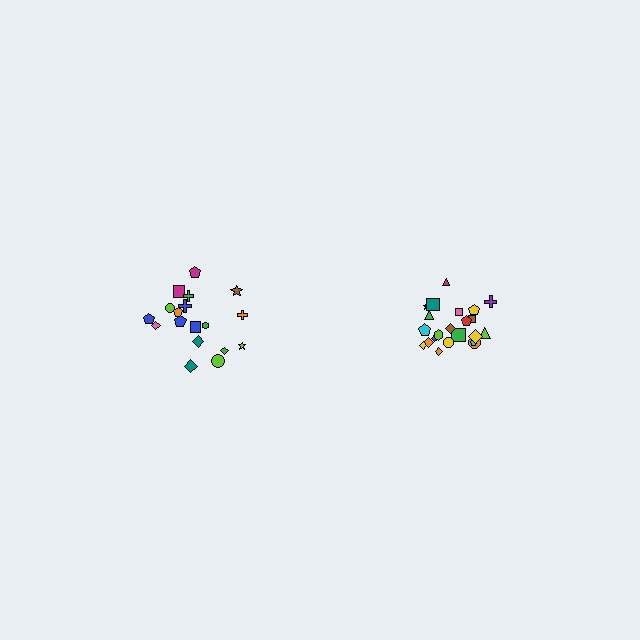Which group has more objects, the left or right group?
The right group.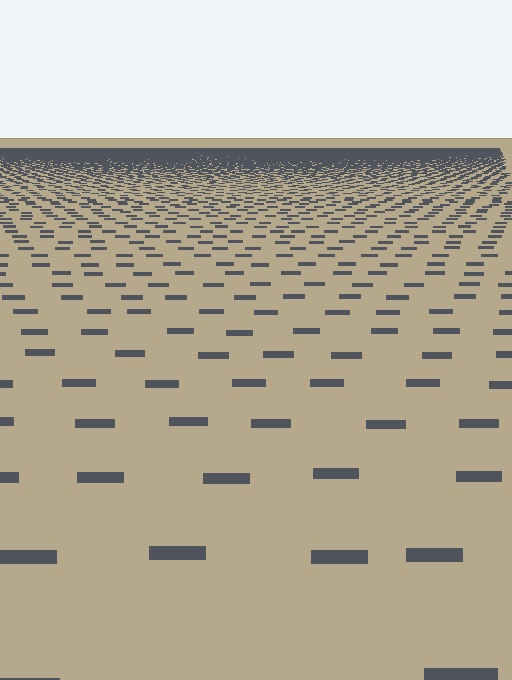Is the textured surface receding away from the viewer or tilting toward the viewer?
The surface is receding away from the viewer. Texture elements get smaller and denser toward the top.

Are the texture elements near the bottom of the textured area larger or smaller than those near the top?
Larger. Near the bottom, elements are closer to the viewer and appear at a bigger on-screen size.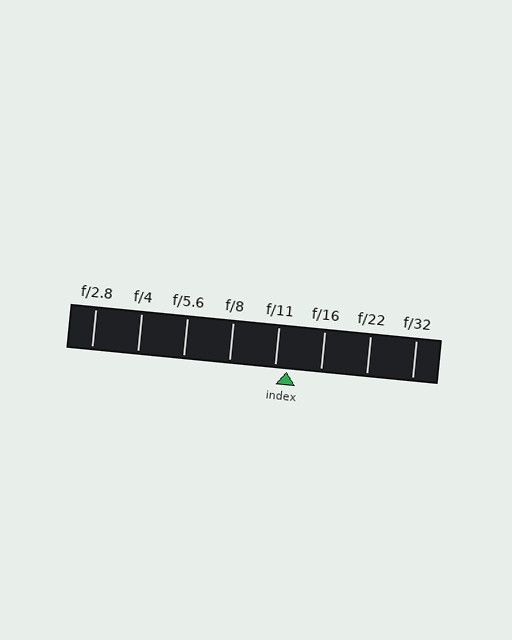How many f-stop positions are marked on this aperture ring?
There are 8 f-stop positions marked.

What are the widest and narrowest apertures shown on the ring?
The widest aperture shown is f/2.8 and the narrowest is f/32.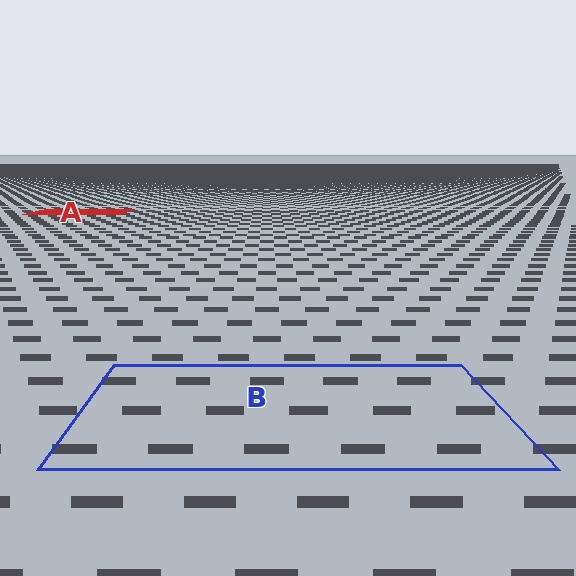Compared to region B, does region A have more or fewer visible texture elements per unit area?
Region A has more texture elements per unit area — they are packed more densely because it is farther away.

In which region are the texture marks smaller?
The texture marks are smaller in region A, because it is farther away.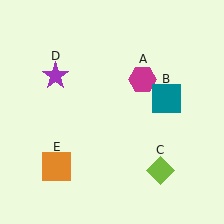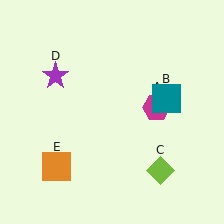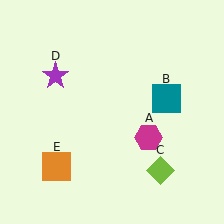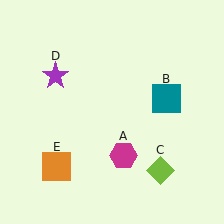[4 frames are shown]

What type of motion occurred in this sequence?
The magenta hexagon (object A) rotated clockwise around the center of the scene.